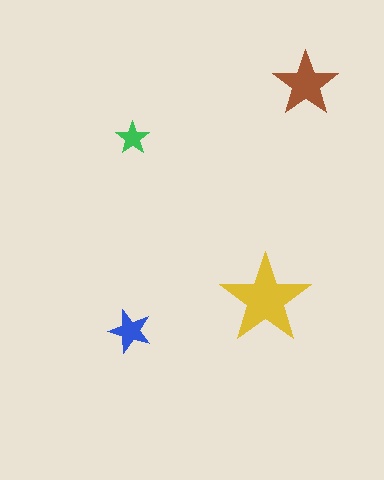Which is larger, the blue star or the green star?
The blue one.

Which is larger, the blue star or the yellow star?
The yellow one.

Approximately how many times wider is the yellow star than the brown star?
About 1.5 times wider.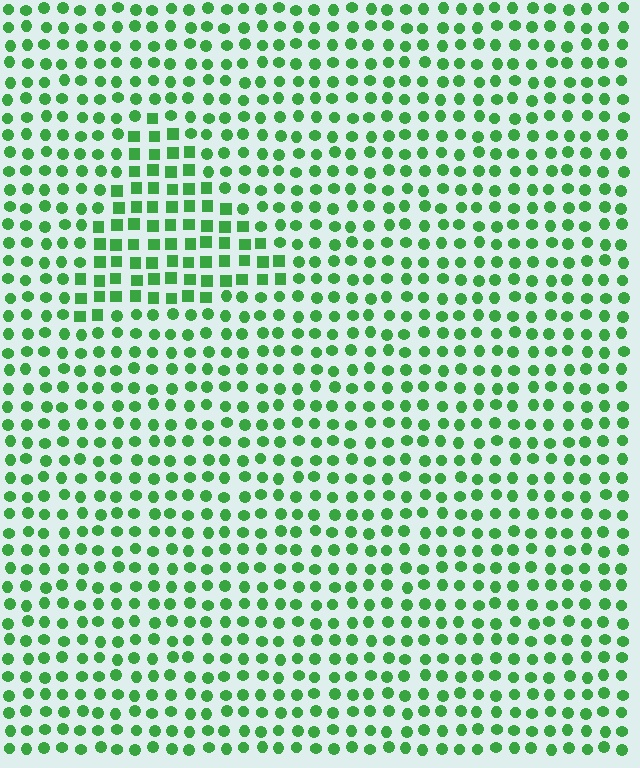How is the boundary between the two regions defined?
The boundary is defined by a change in element shape: squares inside vs. circles outside. All elements share the same color and spacing.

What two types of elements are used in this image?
The image uses squares inside the triangle region and circles outside it.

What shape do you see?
I see a triangle.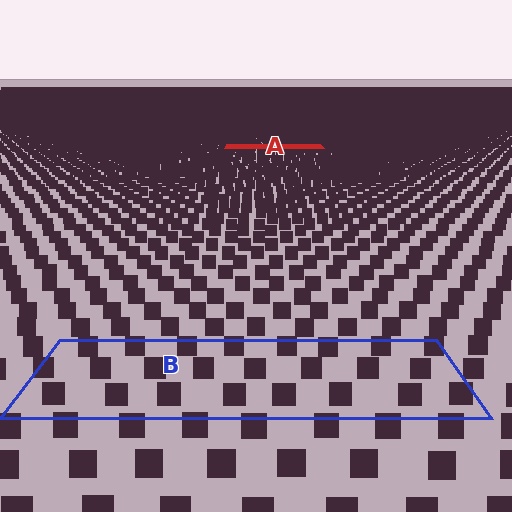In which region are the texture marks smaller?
The texture marks are smaller in region A, because it is farther away.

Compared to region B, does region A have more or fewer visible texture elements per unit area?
Region A has more texture elements per unit area — they are packed more densely because it is farther away.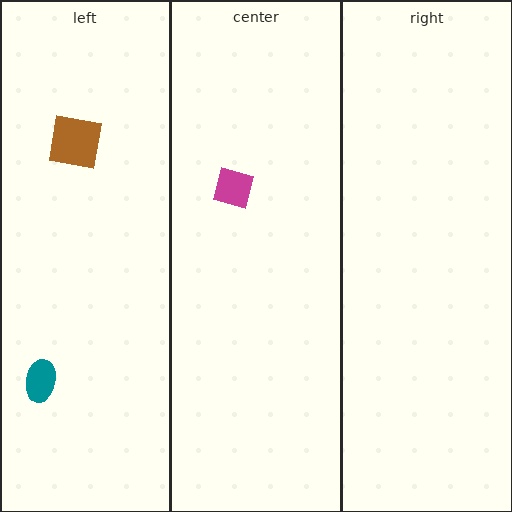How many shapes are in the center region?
1.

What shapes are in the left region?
The brown square, the teal ellipse.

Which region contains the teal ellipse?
The left region.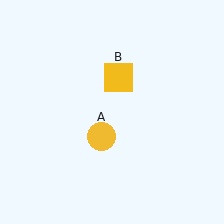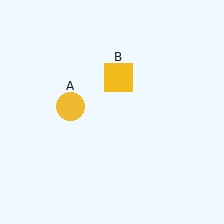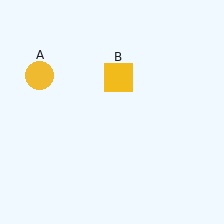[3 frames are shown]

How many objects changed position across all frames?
1 object changed position: yellow circle (object A).